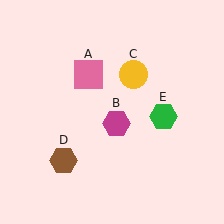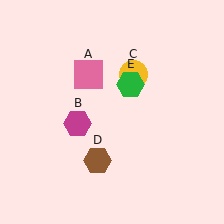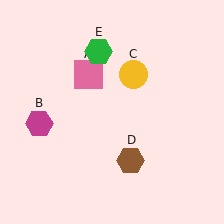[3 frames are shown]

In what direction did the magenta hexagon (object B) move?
The magenta hexagon (object B) moved left.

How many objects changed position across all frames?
3 objects changed position: magenta hexagon (object B), brown hexagon (object D), green hexagon (object E).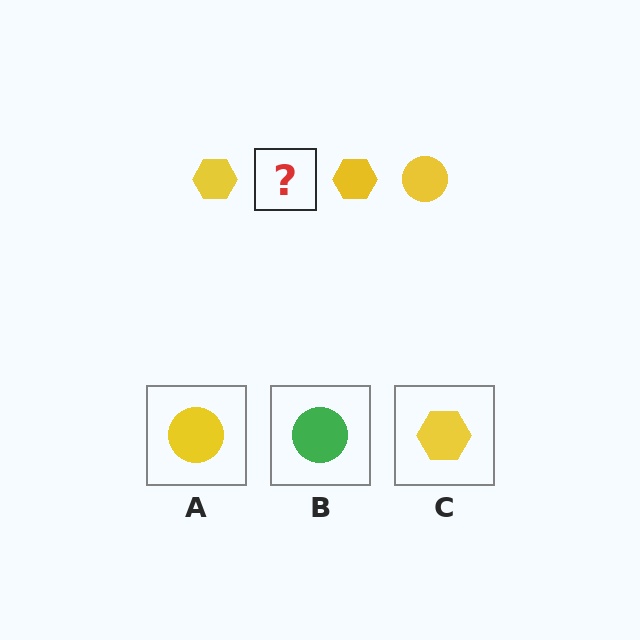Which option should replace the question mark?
Option A.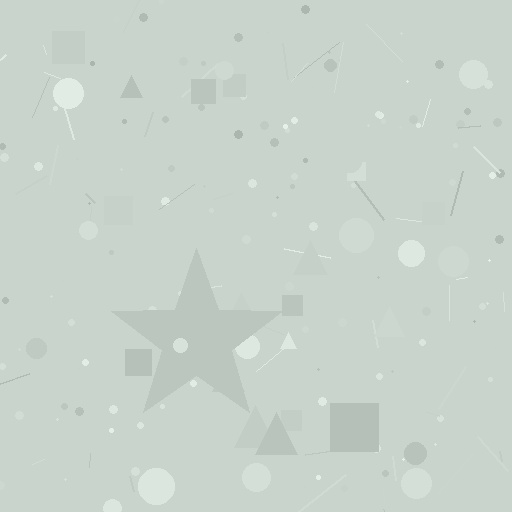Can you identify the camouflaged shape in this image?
The camouflaged shape is a star.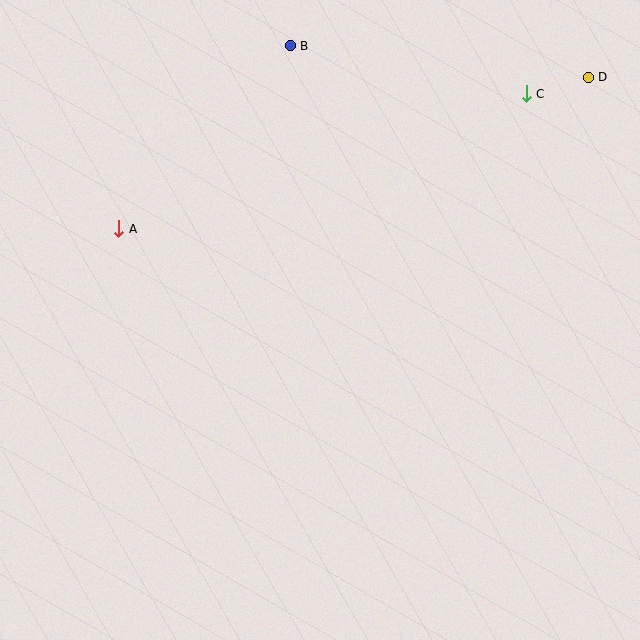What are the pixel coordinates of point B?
Point B is at (290, 46).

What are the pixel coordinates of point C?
Point C is at (526, 94).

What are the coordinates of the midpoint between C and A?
The midpoint between C and A is at (323, 161).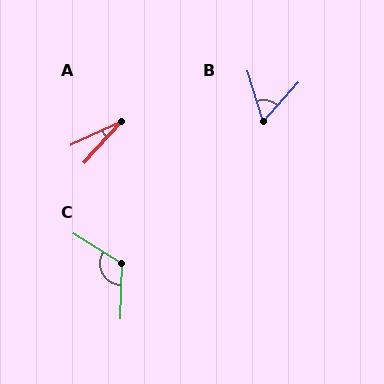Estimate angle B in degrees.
Approximately 59 degrees.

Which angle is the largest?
C, at approximately 120 degrees.